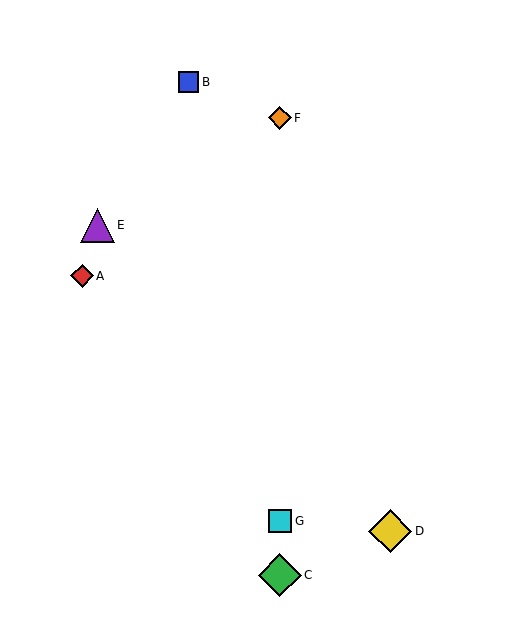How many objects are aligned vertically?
3 objects (C, F, G) are aligned vertically.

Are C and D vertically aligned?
No, C is at x≈280 and D is at x≈390.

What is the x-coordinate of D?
Object D is at x≈390.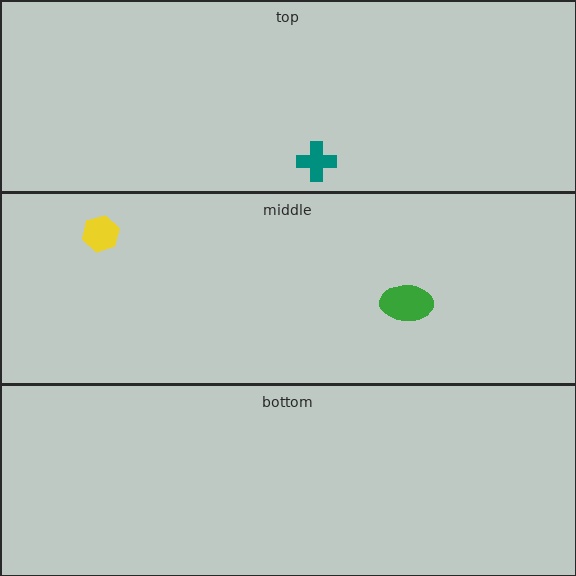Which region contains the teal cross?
The top region.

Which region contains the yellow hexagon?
The middle region.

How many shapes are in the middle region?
2.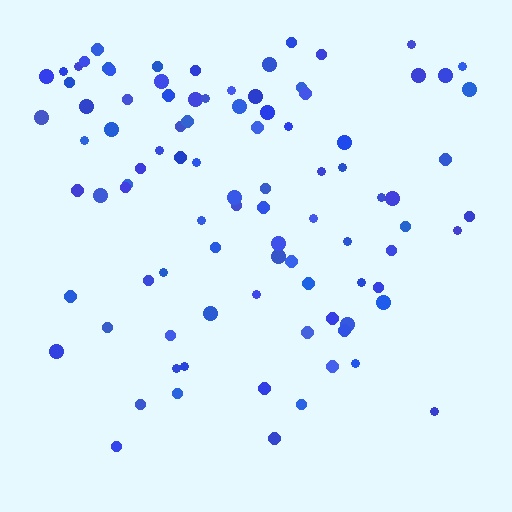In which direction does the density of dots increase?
From bottom to top, with the top side densest.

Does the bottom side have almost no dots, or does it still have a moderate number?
Still a moderate number, just noticeably fewer than the top.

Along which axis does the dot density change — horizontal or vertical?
Vertical.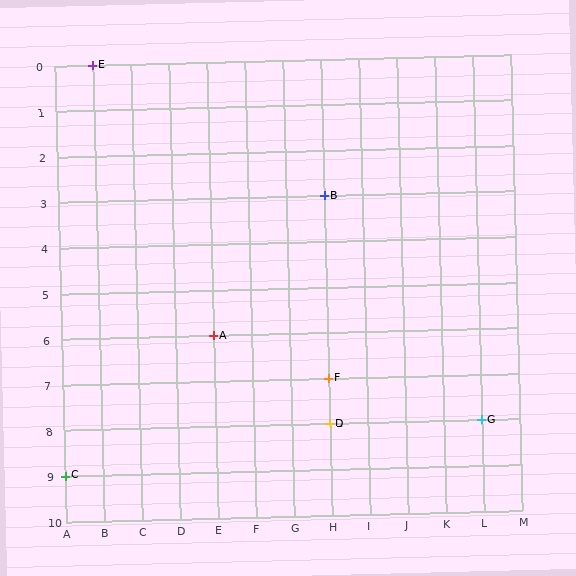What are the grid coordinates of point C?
Point C is at grid coordinates (A, 9).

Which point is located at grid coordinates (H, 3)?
Point B is at (H, 3).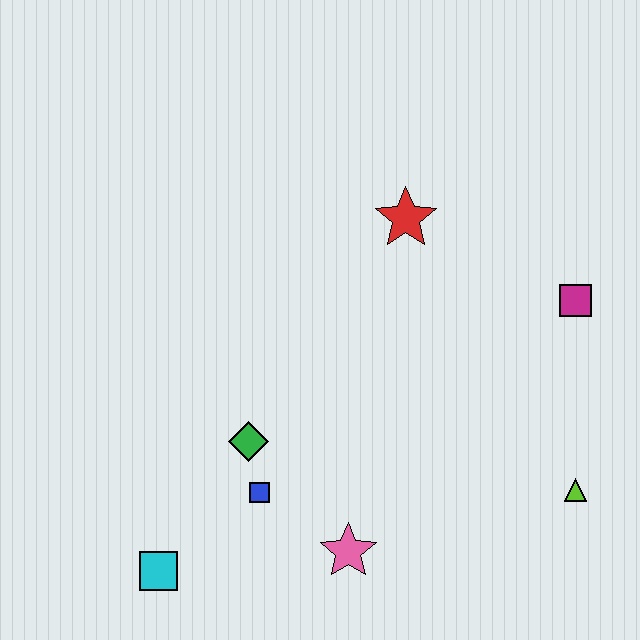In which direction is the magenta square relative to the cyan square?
The magenta square is to the right of the cyan square.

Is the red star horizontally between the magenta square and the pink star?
Yes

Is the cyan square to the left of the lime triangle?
Yes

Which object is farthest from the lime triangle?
The cyan square is farthest from the lime triangle.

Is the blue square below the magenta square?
Yes